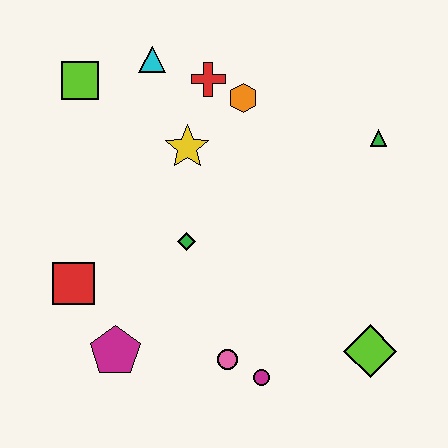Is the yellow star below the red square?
No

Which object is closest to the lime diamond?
The magenta circle is closest to the lime diamond.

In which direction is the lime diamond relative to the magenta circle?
The lime diamond is to the right of the magenta circle.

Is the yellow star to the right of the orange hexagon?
No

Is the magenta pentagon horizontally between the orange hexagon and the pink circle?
No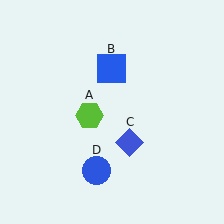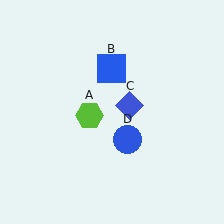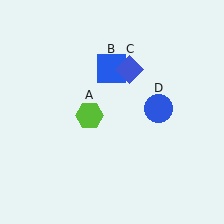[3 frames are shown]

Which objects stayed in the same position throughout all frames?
Lime hexagon (object A) and blue square (object B) remained stationary.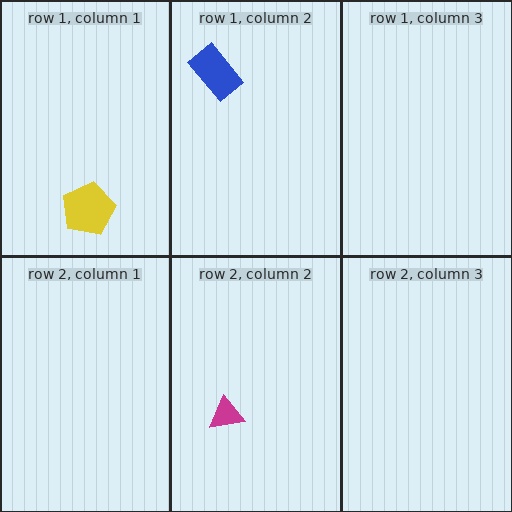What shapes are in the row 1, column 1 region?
The yellow pentagon.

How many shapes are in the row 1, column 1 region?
1.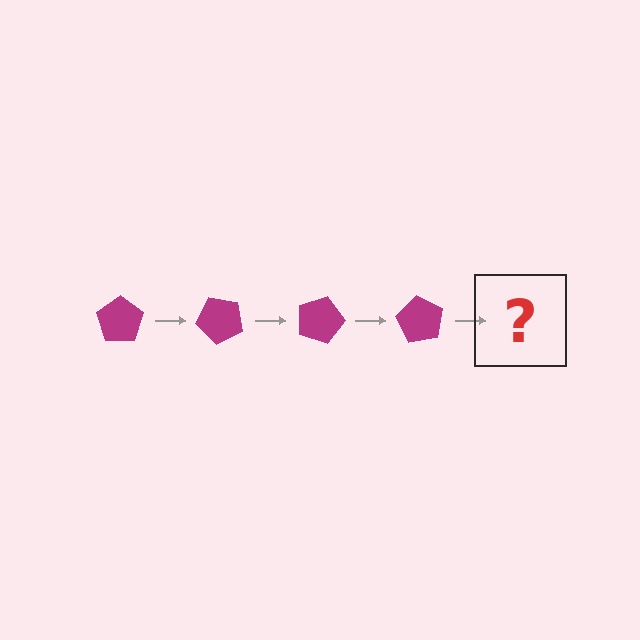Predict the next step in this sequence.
The next step is a magenta pentagon rotated 180 degrees.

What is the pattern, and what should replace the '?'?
The pattern is that the pentagon rotates 45 degrees each step. The '?' should be a magenta pentagon rotated 180 degrees.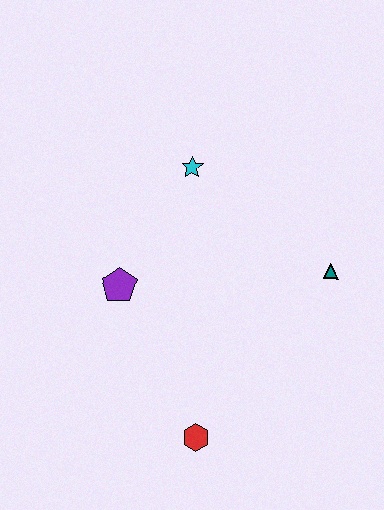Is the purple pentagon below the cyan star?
Yes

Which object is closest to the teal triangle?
The cyan star is closest to the teal triangle.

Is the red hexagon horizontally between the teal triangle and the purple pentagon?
Yes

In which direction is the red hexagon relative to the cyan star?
The red hexagon is below the cyan star.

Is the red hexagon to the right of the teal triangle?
No